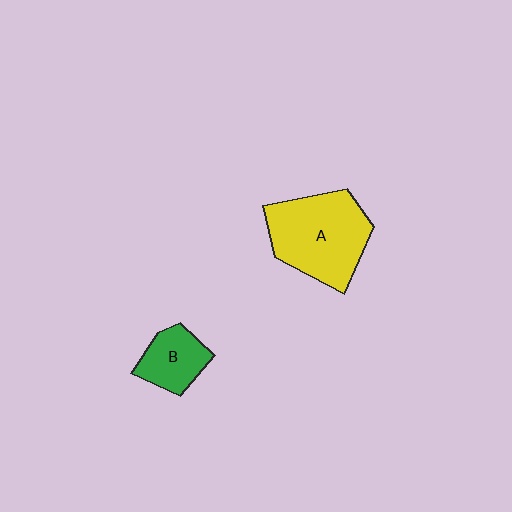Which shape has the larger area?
Shape A (yellow).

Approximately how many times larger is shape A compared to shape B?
Approximately 2.2 times.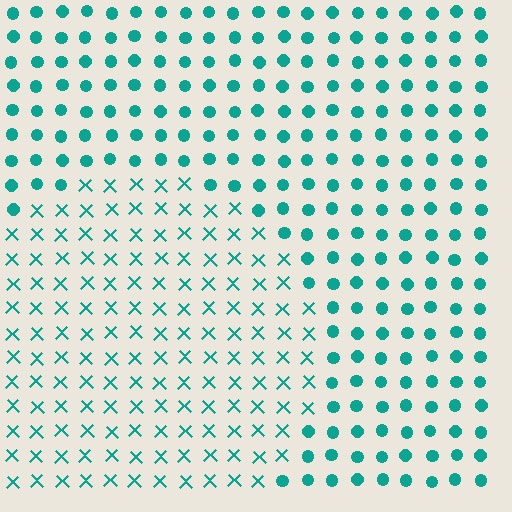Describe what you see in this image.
The image is filled with small teal elements arranged in a uniform grid. A circle-shaped region contains X marks, while the surrounding area contains circles. The boundary is defined purely by the change in element shape.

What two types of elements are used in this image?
The image uses X marks inside the circle region and circles outside it.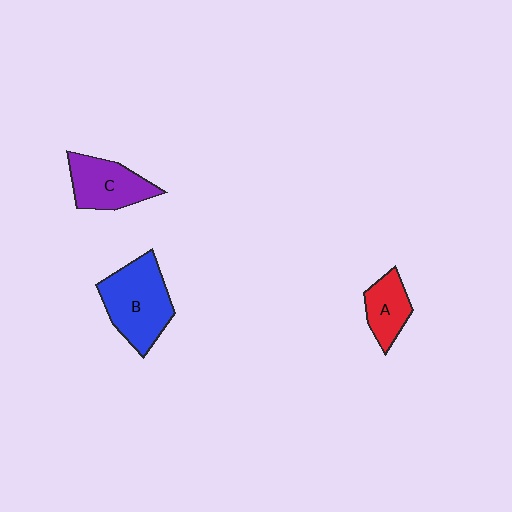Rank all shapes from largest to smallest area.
From largest to smallest: B (blue), C (purple), A (red).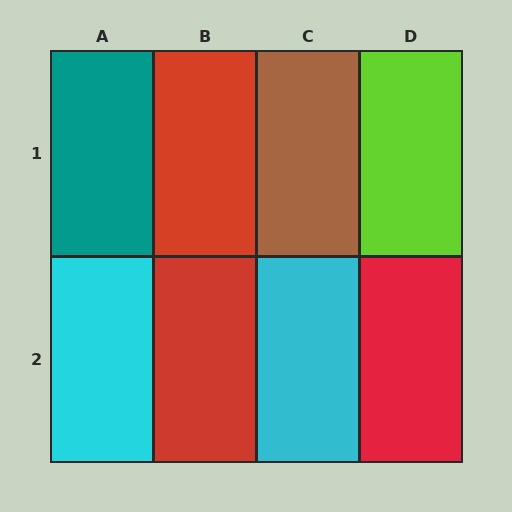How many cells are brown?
1 cell is brown.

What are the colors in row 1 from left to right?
Teal, red, brown, lime.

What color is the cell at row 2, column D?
Red.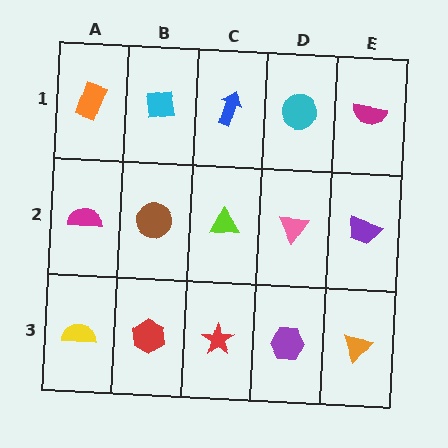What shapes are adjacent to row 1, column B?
A brown circle (row 2, column B), an orange rectangle (row 1, column A), a blue arrow (row 1, column C).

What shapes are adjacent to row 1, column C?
A lime triangle (row 2, column C), a cyan square (row 1, column B), a cyan circle (row 1, column D).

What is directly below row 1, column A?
A magenta semicircle.